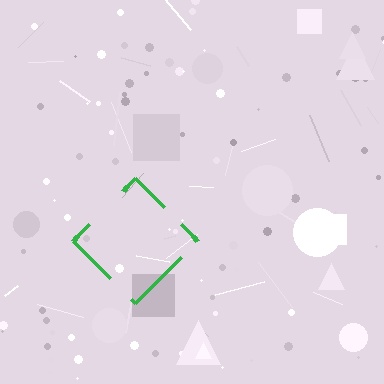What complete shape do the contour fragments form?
The contour fragments form a diamond.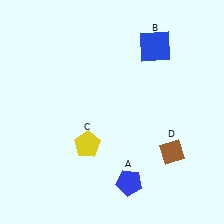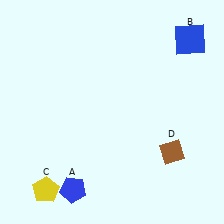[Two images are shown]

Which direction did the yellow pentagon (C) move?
The yellow pentagon (C) moved down.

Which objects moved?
The objects that moved are: the blue pentagon (A), the blue square (B), the yellow pentagon (C).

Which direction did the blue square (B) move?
The blue square (B) moved right.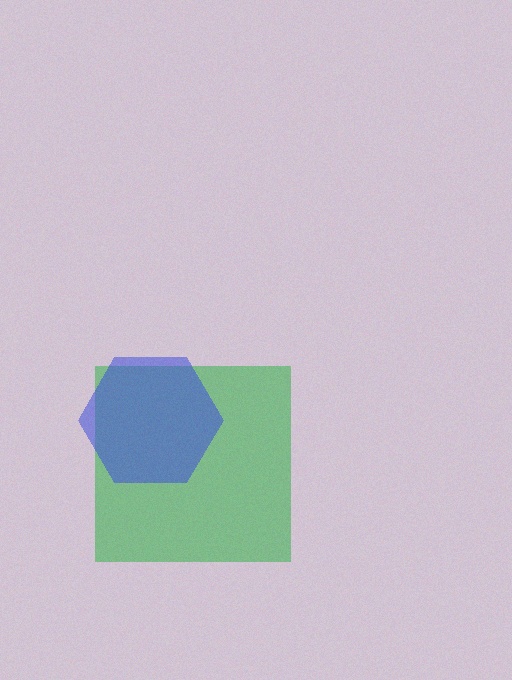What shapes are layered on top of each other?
The layered shapes are: a green square, a blue hexagon.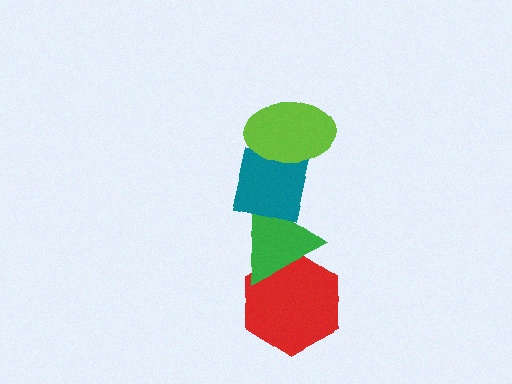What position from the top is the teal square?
The teal square is 2nd from the top.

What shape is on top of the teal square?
The lime ellipse is on top of the teal square.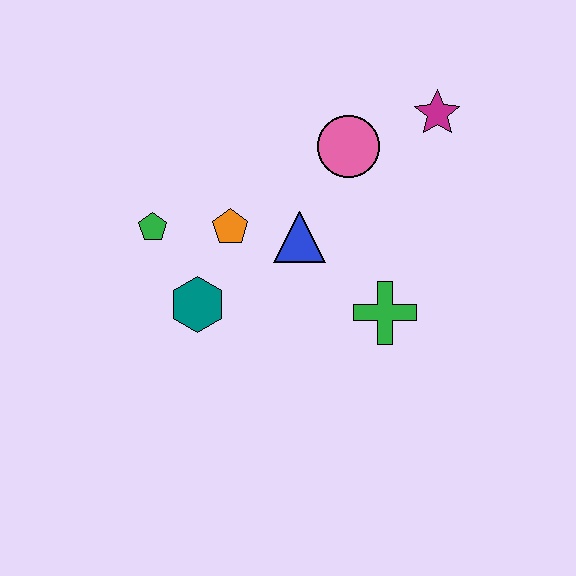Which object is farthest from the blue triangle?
The magenta star is farthest from the blue triangle.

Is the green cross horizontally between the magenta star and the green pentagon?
Yes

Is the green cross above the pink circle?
No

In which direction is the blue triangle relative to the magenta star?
The blue triangle is to the left of the magenta star.